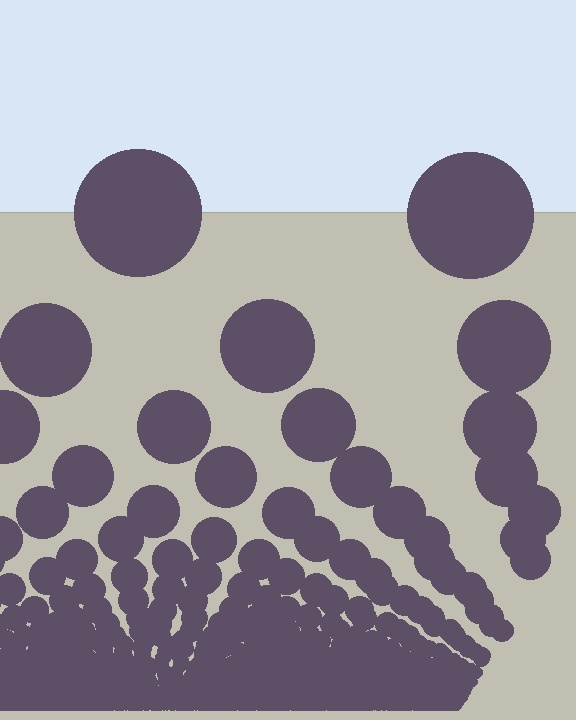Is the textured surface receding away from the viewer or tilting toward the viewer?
The surface appears to tilt toward the viewer. Texture elements get larger and sparser toward the top.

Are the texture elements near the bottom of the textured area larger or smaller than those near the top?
Smaller. The gradient is inverted — elements near the bottom are smaller and denser.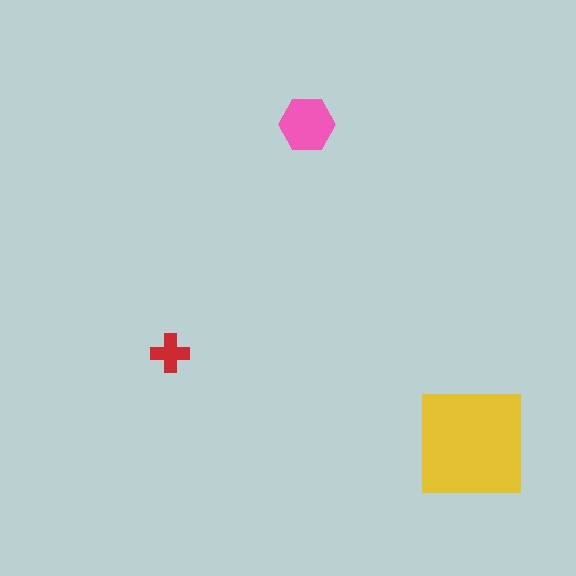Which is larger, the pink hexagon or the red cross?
The pink hexagon.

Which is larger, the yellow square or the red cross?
The yellow square.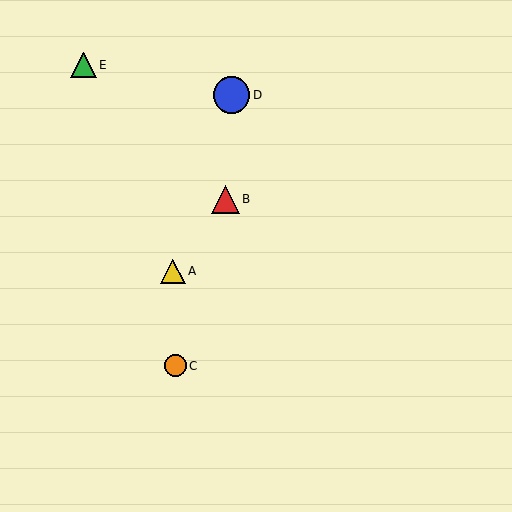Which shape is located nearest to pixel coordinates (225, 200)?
The red triangle (labeled B) at (226, 199) is nearest to that location.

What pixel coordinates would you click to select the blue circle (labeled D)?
Click at (231, 95) to select the blue circle D.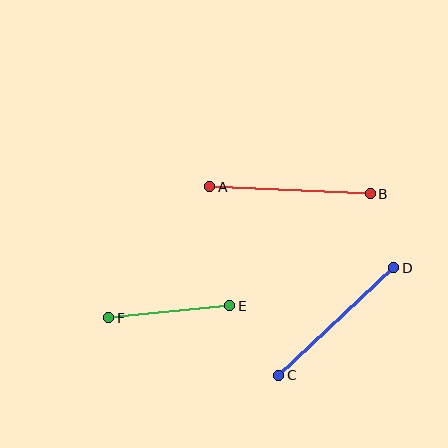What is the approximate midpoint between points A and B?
The midpoint is at approximately (290, 190) pixels.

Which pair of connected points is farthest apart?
Points A and B are farthest apart.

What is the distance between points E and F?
The distance is approximately 122 pixels.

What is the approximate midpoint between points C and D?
The midpoint is at approximately (336, 321) pixels.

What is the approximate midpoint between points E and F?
The midpoint is at approximately (169, 312) pixels.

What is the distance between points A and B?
The distance is approximately 161 pixels.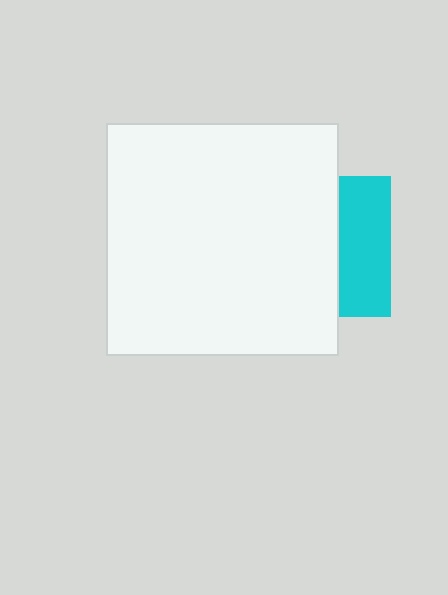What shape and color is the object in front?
The object in front is a white square.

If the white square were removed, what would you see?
You would see the complete cyan square.